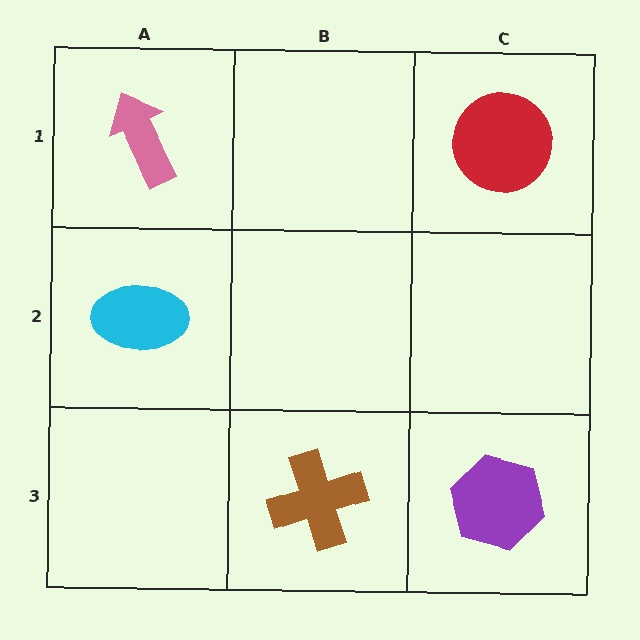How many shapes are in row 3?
2 shapes.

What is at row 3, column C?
A purple hexagon.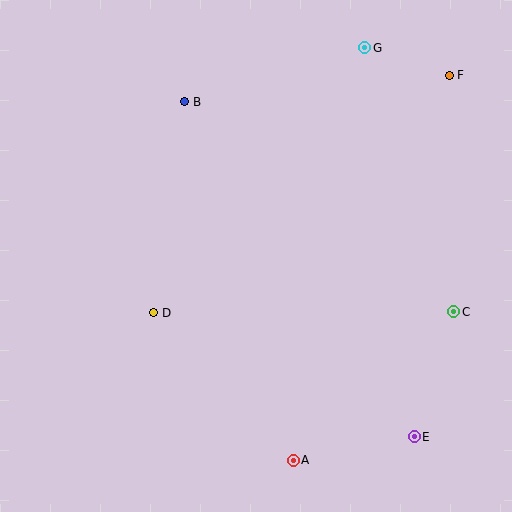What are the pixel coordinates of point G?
Point G is at (365, 48).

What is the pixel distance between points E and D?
The distance between E and D is 289 pixels.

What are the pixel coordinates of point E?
Point E is at (414, 437).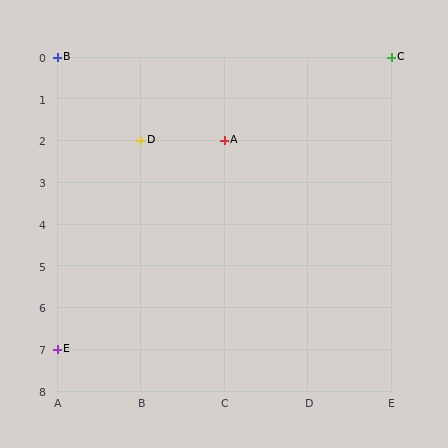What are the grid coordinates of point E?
Point E is at grid coordinates (A, 7).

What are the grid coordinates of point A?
Point A is at grid coordinates (C, 2).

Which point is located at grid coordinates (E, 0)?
Point C is at (E, 0).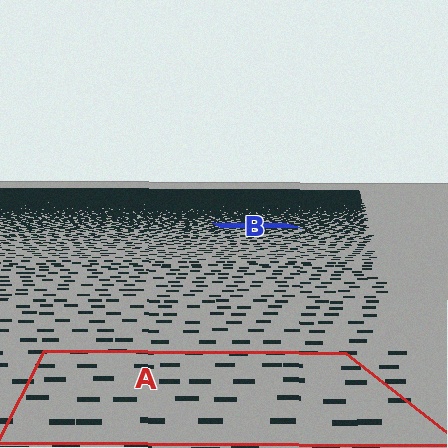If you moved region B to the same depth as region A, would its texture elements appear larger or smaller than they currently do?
They would appear larger. At a closer depth, the same texture elements are projected at a bigger on-screen size.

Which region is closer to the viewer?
Region A is closer. The texture elements there are larger and more spread out.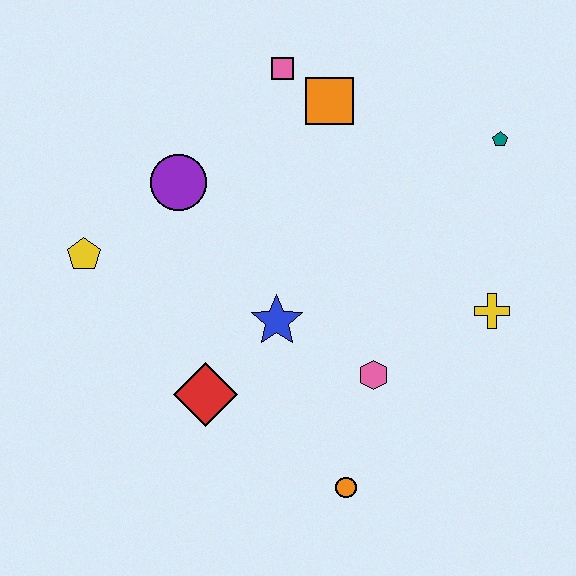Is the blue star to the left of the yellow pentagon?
No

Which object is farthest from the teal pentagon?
The yellow pentagon is farthest from the teal pentagon.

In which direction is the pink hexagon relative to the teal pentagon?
The pink hexagon is below the teal pentagon.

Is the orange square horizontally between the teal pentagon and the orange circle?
No